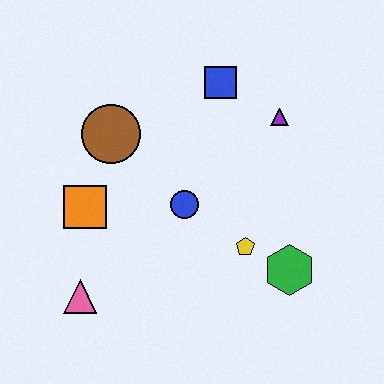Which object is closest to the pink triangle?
The orange square is closest to the pink triangle.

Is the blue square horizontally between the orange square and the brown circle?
No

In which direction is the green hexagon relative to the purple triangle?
The green hexagon is below the purple triangle.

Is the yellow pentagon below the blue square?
Yes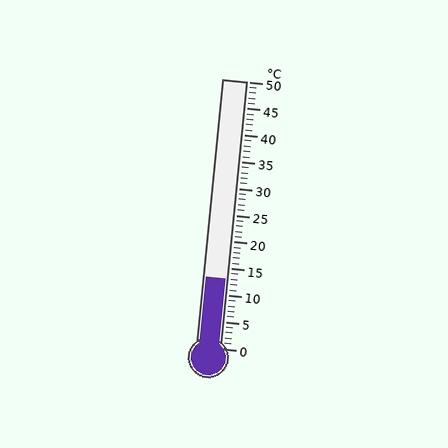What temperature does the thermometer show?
The thermometer shows approximately 13°C.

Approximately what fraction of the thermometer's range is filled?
The thermometer is filled to approximately 25% of its range.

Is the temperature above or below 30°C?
The temperature is below 30°C.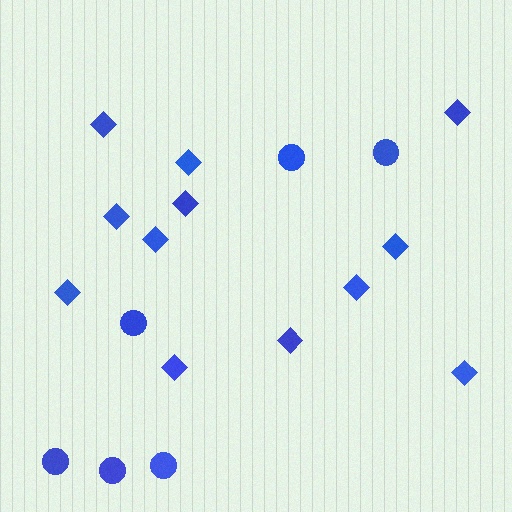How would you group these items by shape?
There are 2 groups: one group of circles (6) and one group of diamonds (12).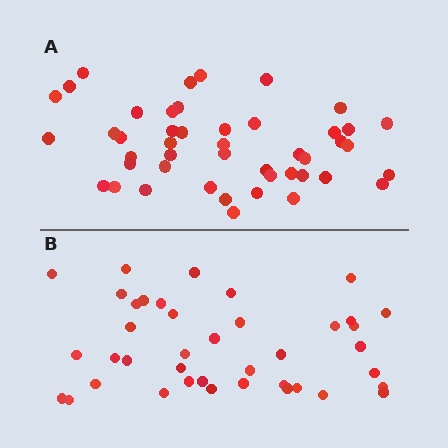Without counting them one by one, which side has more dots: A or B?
Region A (the top region) has more dots.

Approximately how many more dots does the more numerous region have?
Region A has about 6 more dots than region B.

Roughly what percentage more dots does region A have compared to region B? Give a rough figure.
About 15% more.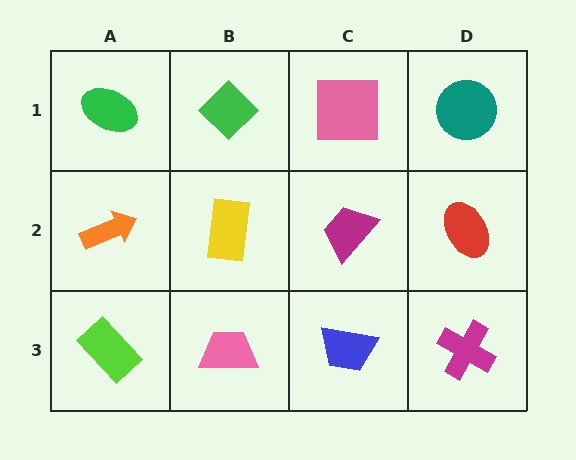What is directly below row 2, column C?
A blue trapezoid.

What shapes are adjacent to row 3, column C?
A magenta trapezoid (row 2, column C), a pink trapezoid (row 3, column B), a magenta cross (row 3, column D).